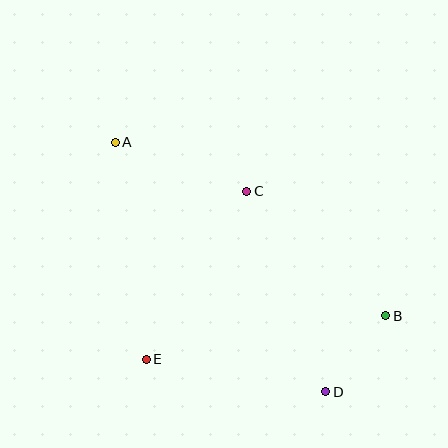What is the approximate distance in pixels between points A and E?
The distance between A and E is approximately 219 pixels.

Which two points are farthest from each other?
Points A and D are farthest from each other.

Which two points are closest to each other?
Points B and D are closest to each other.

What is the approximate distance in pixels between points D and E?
The distance between D and E is approximately 182 pixels.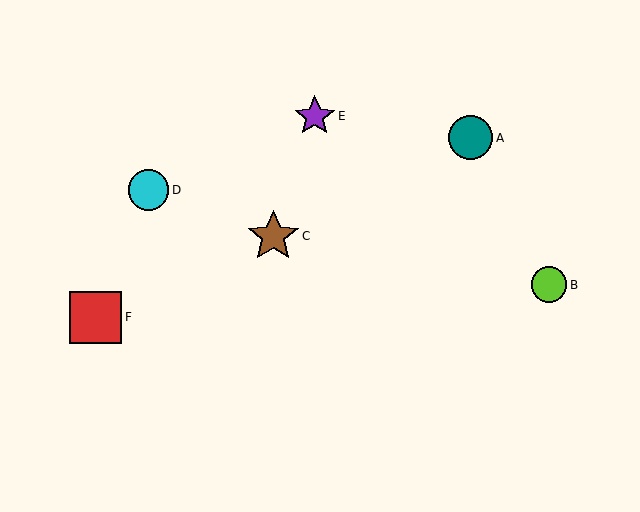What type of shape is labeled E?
Shape E is a purple star.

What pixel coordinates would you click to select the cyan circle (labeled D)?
Click at (149, 190) to select the cyan circle D.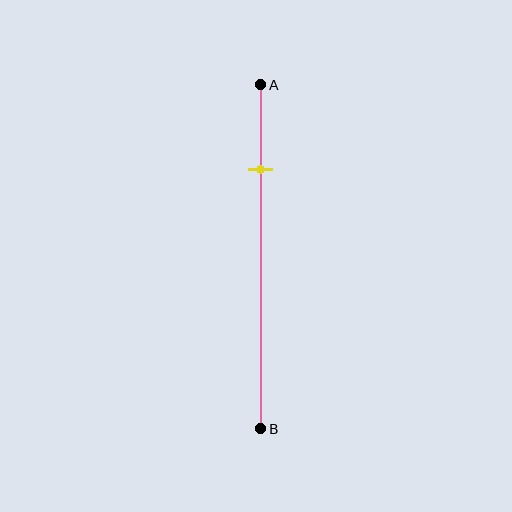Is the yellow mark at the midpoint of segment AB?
No, the mark is at about 25% from A, not at the 50% midpoint.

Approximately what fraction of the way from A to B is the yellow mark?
The yellow mark is approximately 25% of the way from A to B.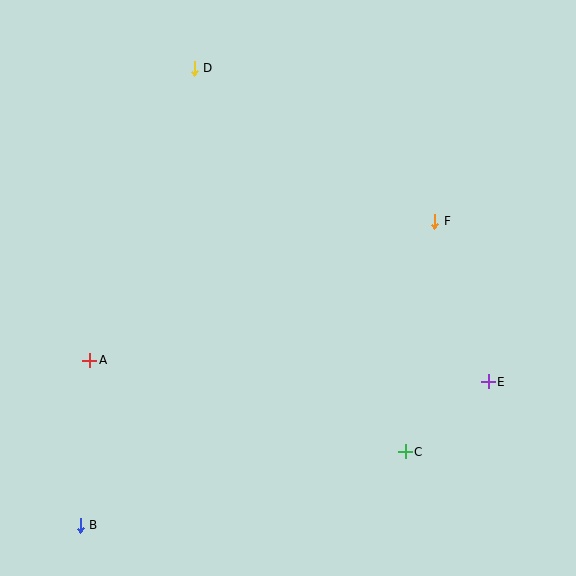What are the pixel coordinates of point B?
Point B is at (80, 525).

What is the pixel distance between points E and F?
The distance between E and F is 169 pixels.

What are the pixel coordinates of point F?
Point F is at (435, 221).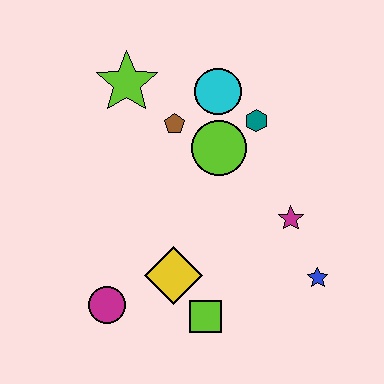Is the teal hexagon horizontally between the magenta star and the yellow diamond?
Yes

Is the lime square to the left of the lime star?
No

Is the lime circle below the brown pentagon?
Yes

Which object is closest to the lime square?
The yellow diamond is closest to the lime square.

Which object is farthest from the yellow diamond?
The lime star is farthest from the yellow diamond.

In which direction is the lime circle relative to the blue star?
The lime circle is above the blue star.